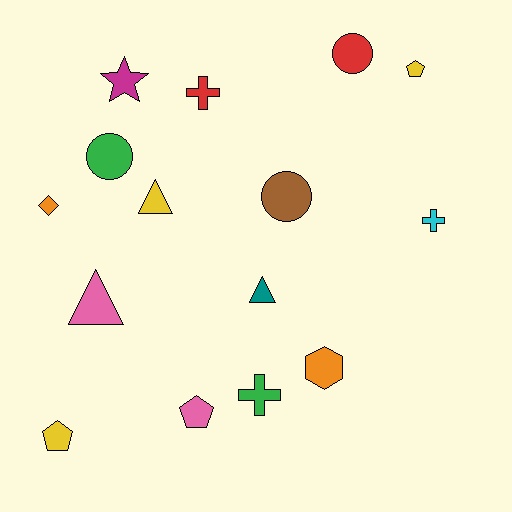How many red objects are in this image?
There are 2 red objects.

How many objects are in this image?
There are 15 objects.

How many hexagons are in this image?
There is 1 hexagon.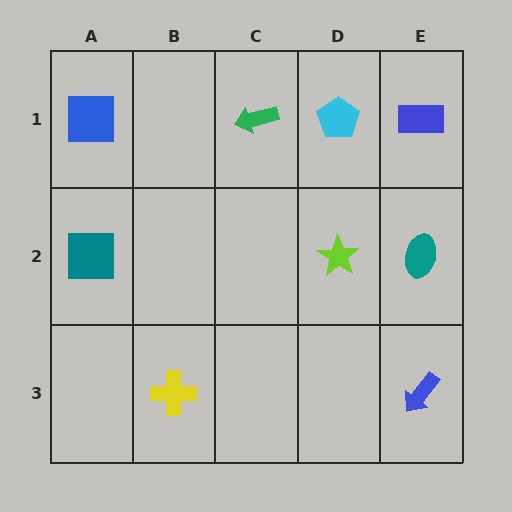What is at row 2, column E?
A teal ellipse.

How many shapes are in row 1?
4 shapes.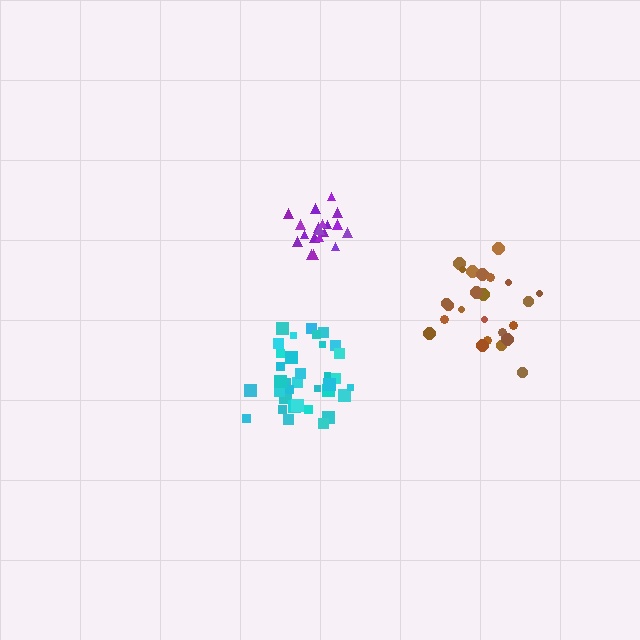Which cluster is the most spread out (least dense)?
Brown.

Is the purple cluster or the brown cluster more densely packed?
Purple.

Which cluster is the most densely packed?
Purple.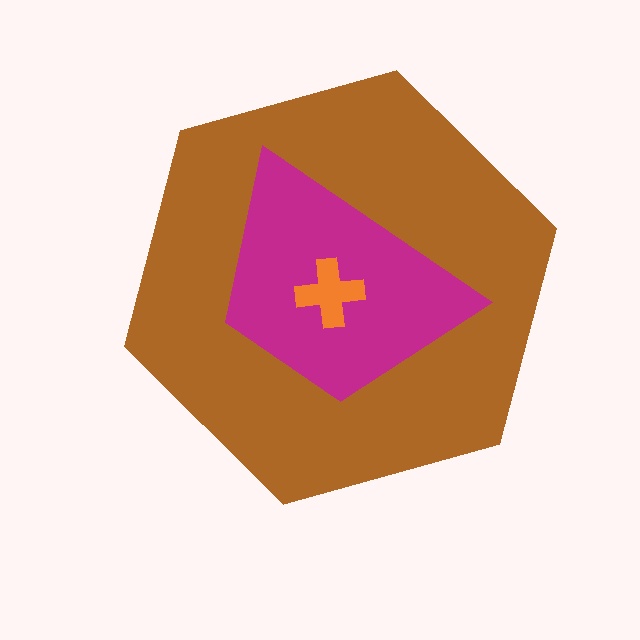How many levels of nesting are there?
3.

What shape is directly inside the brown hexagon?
The magenta trapezoid.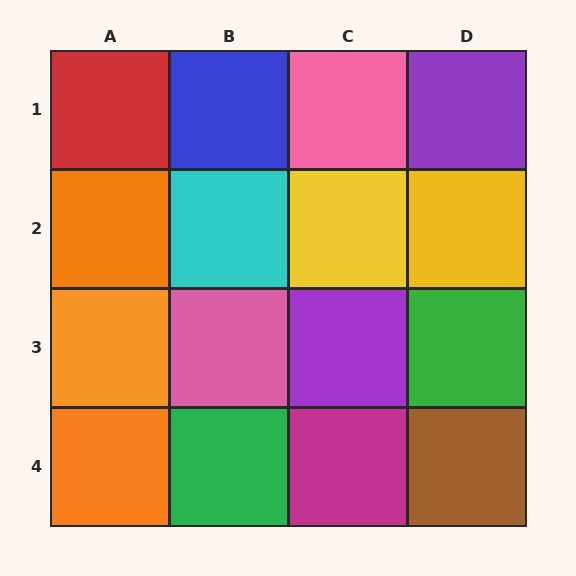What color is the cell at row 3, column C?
Purple.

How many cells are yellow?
2 cells are yellow.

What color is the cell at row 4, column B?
Green.